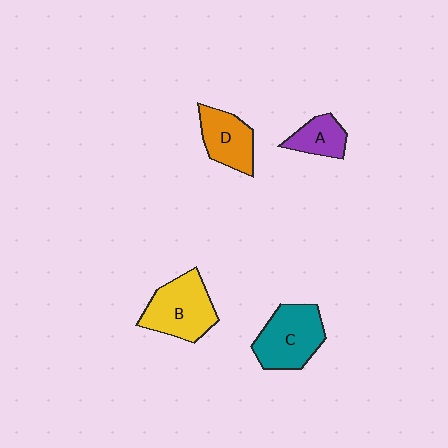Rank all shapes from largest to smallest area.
From largest to smallest: B (yellow), C (teal), D (orange), A (purple).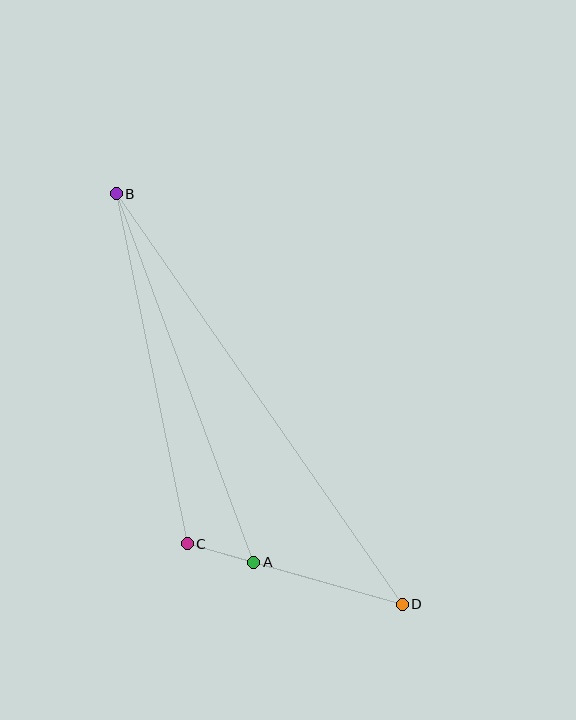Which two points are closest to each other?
Points A and C are closest to each other.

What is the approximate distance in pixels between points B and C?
The distance between B and C is approximately 357 pixels.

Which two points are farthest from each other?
Points B and D are farthest from each other.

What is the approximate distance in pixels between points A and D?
The distance between A and D is approximately 154 pixels.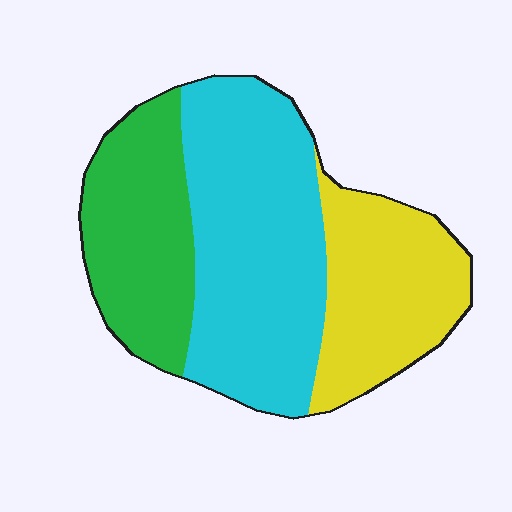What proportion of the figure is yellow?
Yellow covers 27% of the figure.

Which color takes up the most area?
Cyan, at roughly 45%.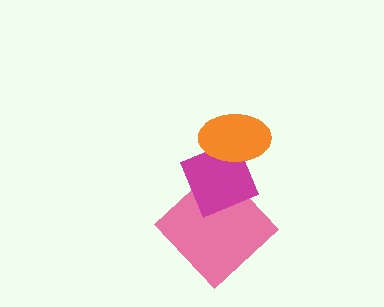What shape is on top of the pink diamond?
The magenta diamond is on top of the pink diamond.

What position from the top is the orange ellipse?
The orange ellipse is 1st from the top.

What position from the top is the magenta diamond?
The magenta diamond is 2nd from the top.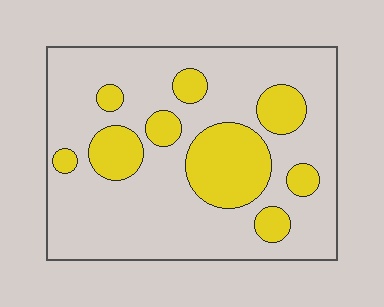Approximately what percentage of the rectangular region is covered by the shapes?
Approximately 25%.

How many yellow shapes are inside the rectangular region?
9.